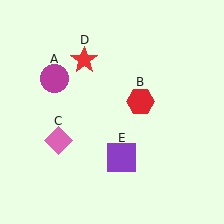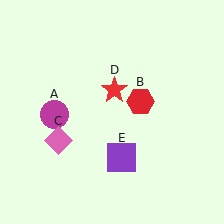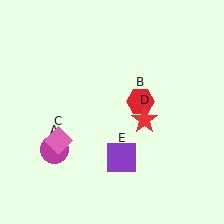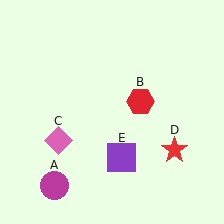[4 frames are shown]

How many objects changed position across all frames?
2 objects changed position: magenta circle (object A), red star (object D).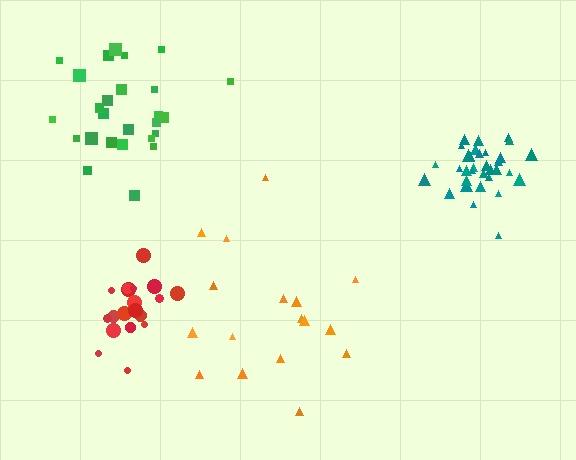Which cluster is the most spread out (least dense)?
Orange.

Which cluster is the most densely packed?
Teal.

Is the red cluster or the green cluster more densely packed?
Red.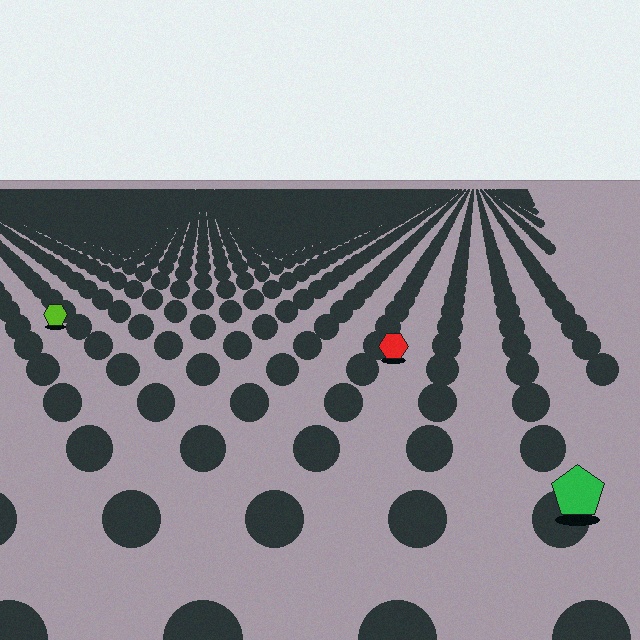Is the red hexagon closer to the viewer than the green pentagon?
No. The green pentagon is closer — you can tell from the texture gradient: the ground texture is coarser near it.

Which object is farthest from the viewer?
The lime hexagon is farthest from the viewer. It appears smaller and the ground texture around it is denser.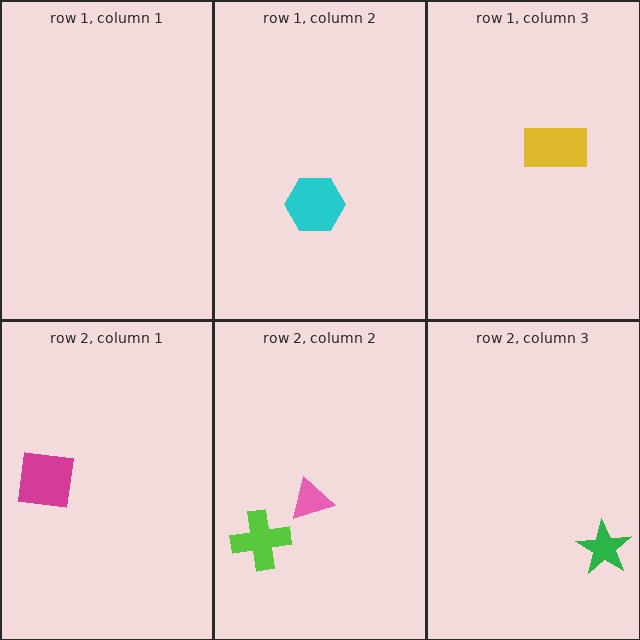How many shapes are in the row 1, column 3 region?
1.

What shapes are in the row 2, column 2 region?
The lime cross, the pink triangle.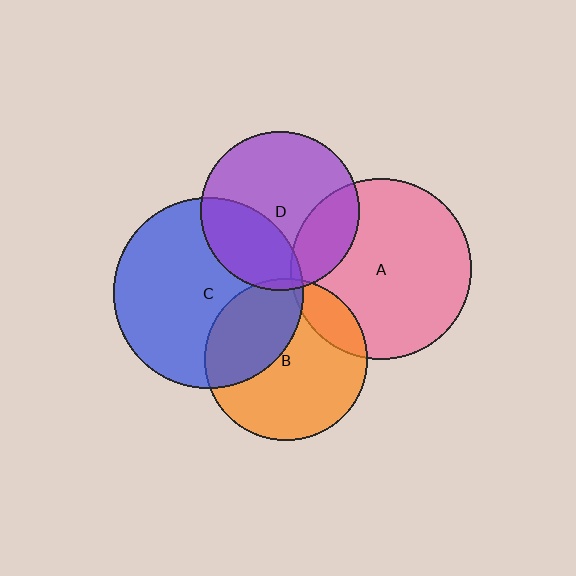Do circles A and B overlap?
Yes.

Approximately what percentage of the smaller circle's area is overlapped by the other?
Approximately 15%.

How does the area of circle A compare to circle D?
Approximately 1.3 times.